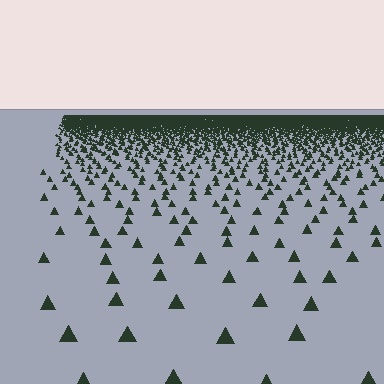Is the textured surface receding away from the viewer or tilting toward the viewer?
The surface is receding away from the viewer. Texture elements get smaller and denser toward the top.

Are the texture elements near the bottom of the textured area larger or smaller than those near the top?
Larger. Near the bottom, elements are closer to the viewer and appear at a bigger on-screen size.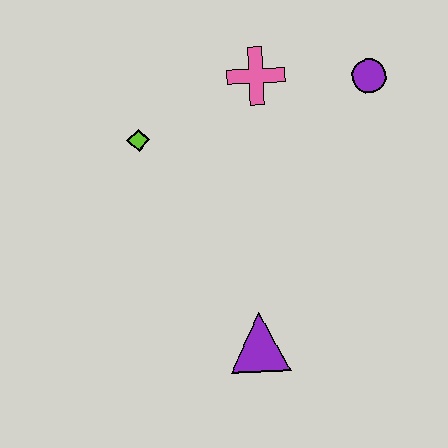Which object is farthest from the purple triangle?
The purple circle is farthest from the purple triangle.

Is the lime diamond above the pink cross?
No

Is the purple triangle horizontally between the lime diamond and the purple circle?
Yes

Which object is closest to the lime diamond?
The pink cross is closest to the lime diamond.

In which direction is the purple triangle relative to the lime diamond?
The purple triangle is below the lime diamond.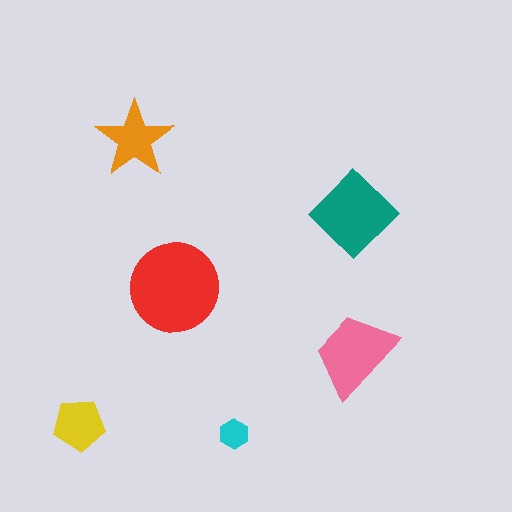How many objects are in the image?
There are 6 objects in the image.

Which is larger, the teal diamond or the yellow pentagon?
The teal diamond.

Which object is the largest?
The red circle.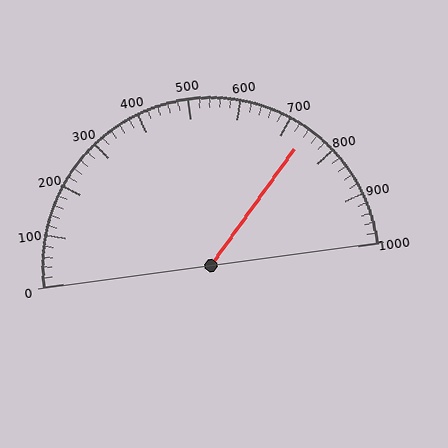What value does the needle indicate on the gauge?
The needle indicates approximately 740.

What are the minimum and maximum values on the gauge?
The gauge ranges from 0 to 1000.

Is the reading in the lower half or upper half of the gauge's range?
The reading is in the upper half of the range (0 to 1000).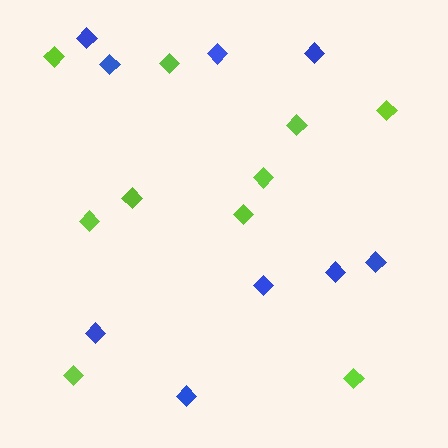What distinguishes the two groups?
There are 2 groups: one group of blue diamonds (9) and one group of lime diamonds (10).